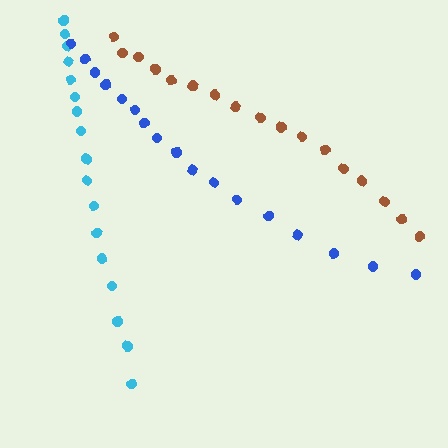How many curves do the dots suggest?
There are 3 distinct paths.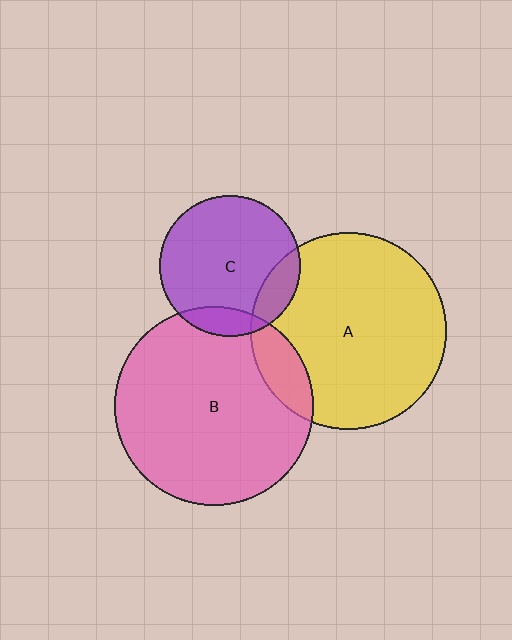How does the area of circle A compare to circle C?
Approximately 2.0 times.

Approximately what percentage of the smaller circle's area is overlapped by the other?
Approximately 10%.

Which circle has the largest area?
Circle B (pink).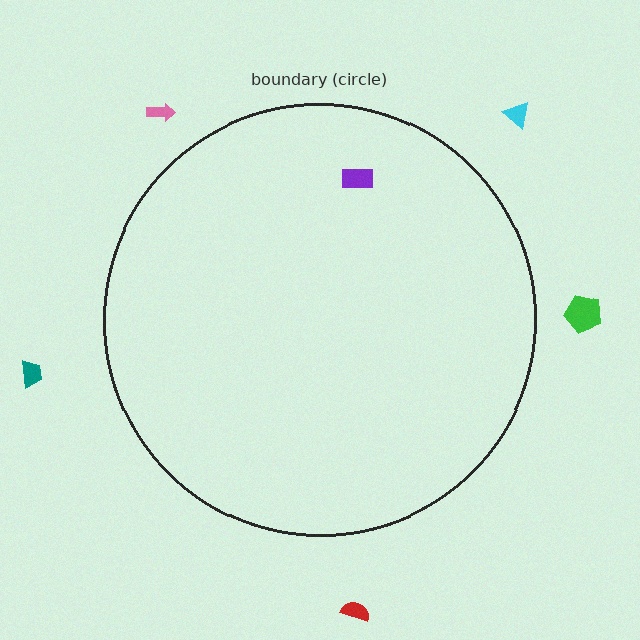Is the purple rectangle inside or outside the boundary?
Inside.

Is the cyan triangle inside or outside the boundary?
Outside.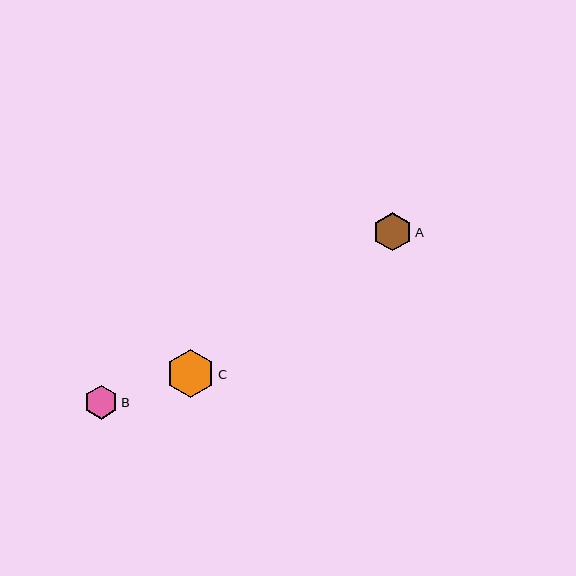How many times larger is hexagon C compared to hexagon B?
Hexagon C is approximately 1.4 times the size of hexagon B.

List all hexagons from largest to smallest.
From largest to smallest: C, A, B.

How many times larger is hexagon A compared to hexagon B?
Hexagon A is approximately 1.1 times the size of hexagon B.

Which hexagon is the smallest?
Hexagon B is the smallest with a size of approximately 34 pixels.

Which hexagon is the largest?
Hexagon C is the largest with a size of approximately 48 pixels.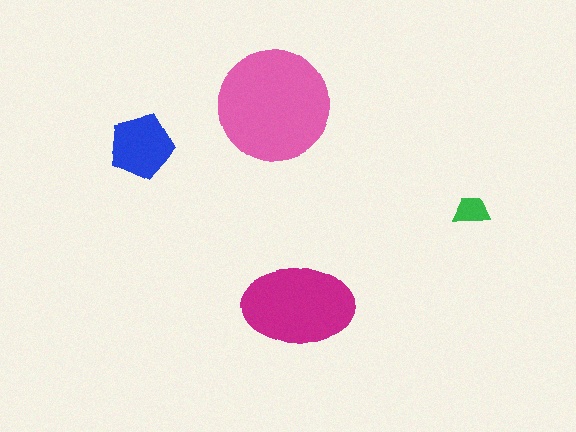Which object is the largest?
The pink circle.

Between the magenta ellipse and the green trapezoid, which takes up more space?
The magenta ellipse.